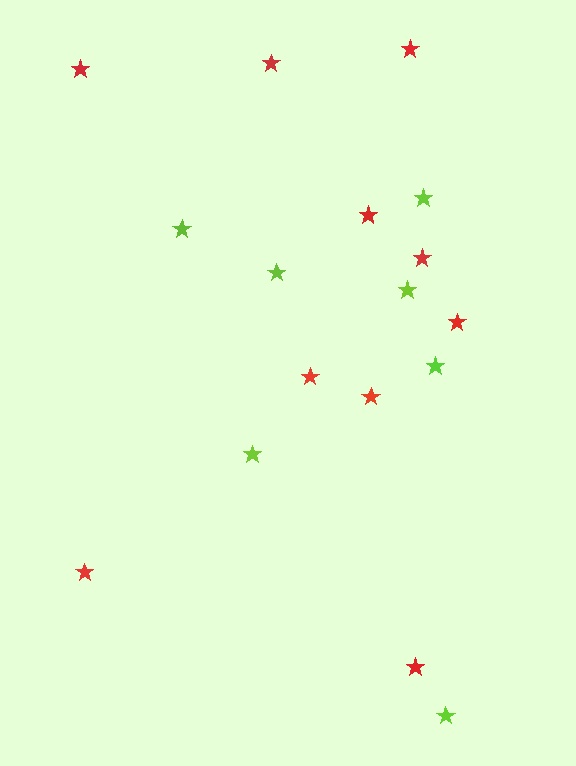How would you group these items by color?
There are 2 groups: one group of red stars (10) and one group of lime stars (7).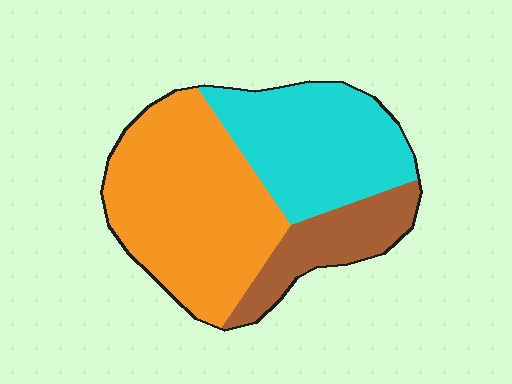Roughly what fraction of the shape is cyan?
Cyan covers roughly 35% of the shape.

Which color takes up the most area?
Orange, at roughly 50%.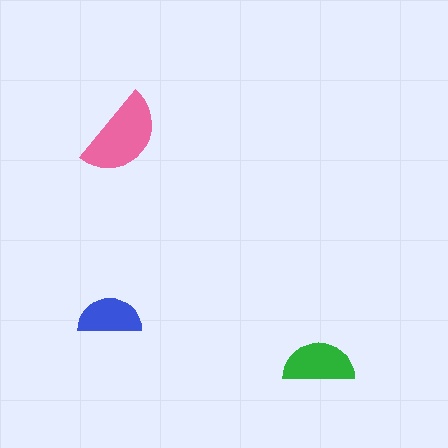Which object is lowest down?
The green semicircle is bottommost.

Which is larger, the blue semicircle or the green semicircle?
The green one.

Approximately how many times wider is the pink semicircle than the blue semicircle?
About 1.5 times wider.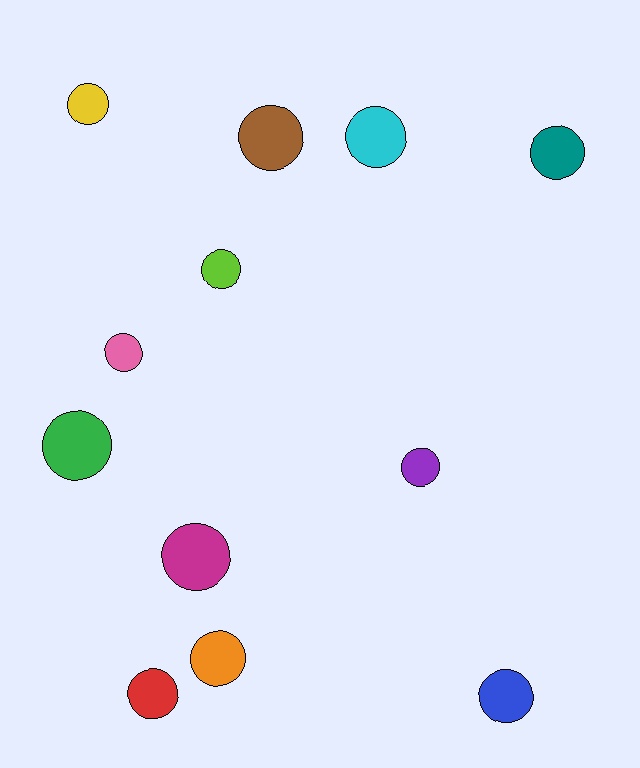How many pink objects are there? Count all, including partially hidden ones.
There is 1 pink object.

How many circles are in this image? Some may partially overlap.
There are 12 circles.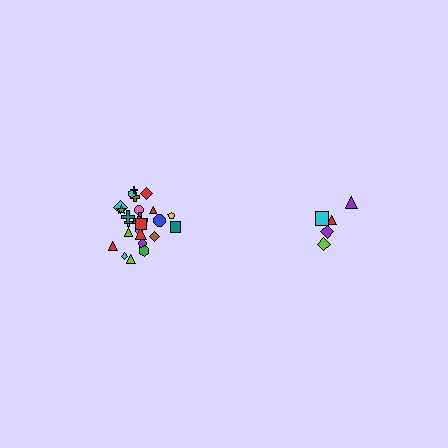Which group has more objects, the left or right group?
The left group.